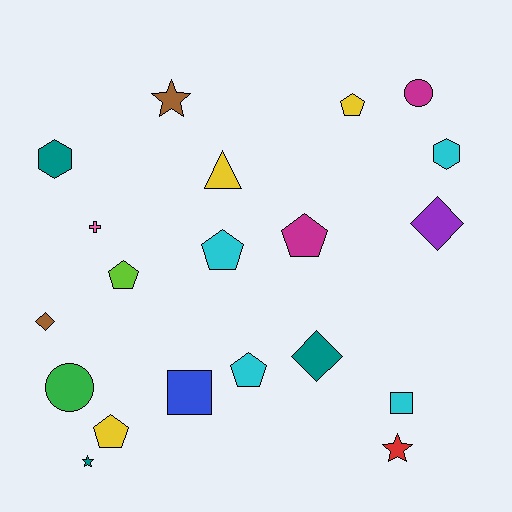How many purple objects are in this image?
There is 1 purple object.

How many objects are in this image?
There are 20 objects.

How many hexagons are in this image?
There are 2 hexagons.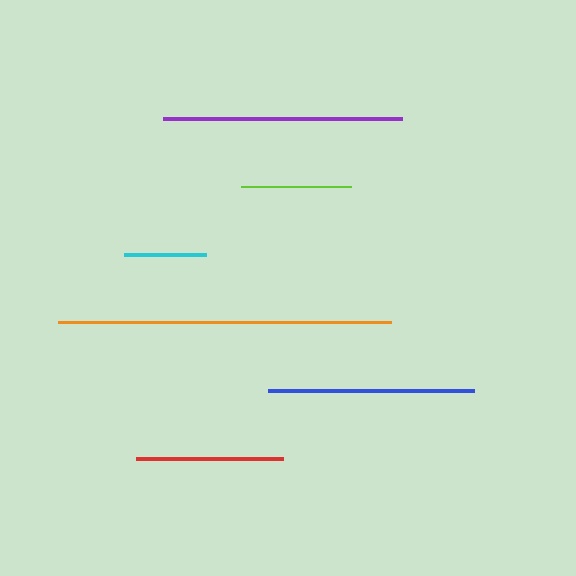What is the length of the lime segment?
The lime segment is approximately 110 pixels long.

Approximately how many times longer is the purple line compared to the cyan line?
The purple line is approximately 2.9 times the length of the cyan line.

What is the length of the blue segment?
The blue segment is approximately 206 pixels long.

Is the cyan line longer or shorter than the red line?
The red line is longer than the cyan line.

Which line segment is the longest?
The orange line is the longest at approximately 333 pixels.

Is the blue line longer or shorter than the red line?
The blue line is longer than the red line.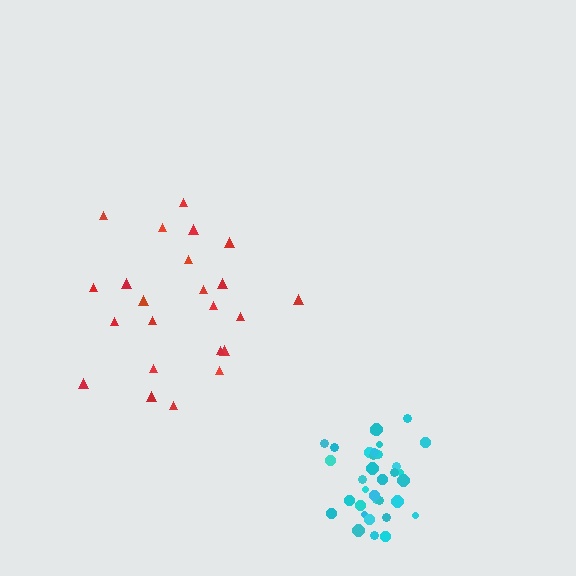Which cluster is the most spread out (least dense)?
Red.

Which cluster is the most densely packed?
Cyan.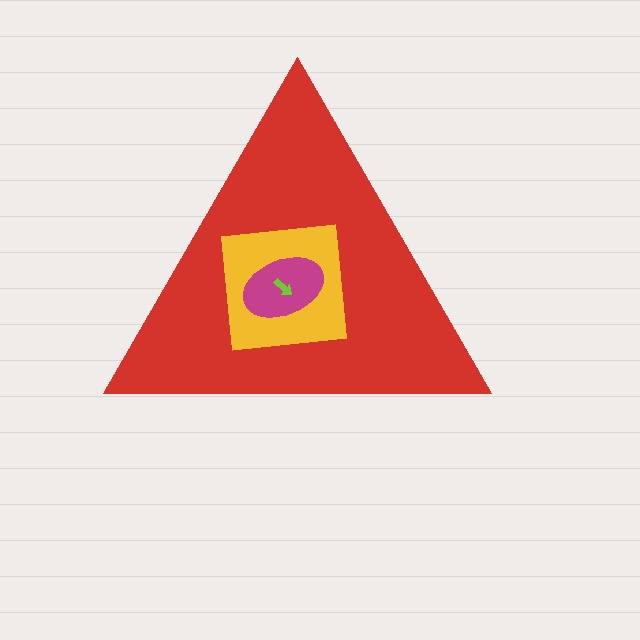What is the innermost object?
The lime arrow.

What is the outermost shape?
The red triangle.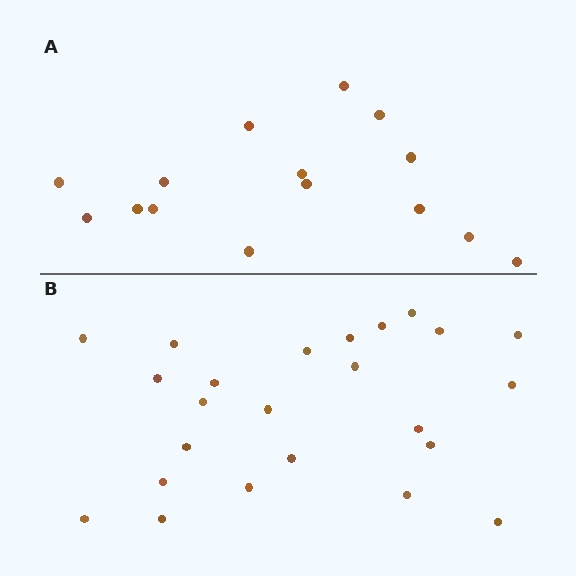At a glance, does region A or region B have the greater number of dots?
Region B (the bottom region) has more dots.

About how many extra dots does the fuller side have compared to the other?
Region B has roughly 8 or so more dots than region A.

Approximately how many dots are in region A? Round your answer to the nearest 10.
About 20 dots. (The exact count is 15, which rounds to 20.)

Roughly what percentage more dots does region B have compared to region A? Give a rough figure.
About 60% more.